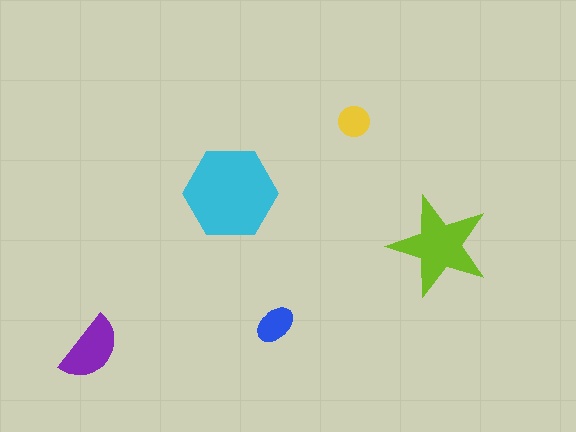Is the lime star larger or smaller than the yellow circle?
Larger.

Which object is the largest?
The cyan hexagon.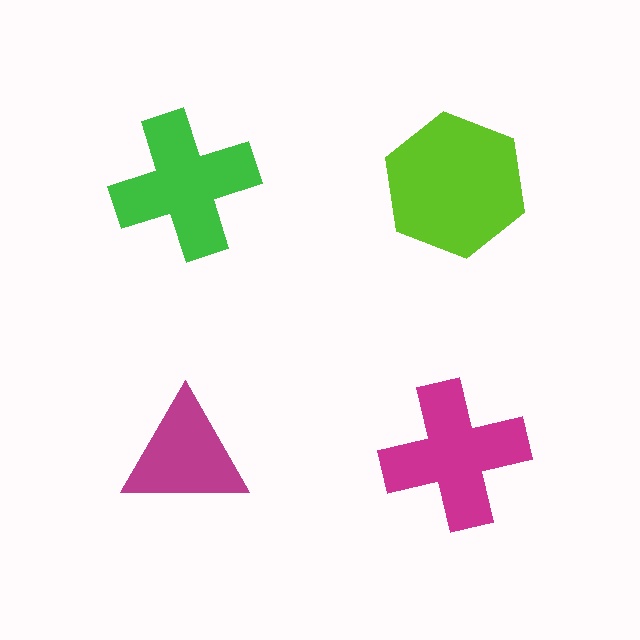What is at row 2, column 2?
A magenta cross.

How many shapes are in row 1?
2 shapes.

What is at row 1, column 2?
A lime hexagon.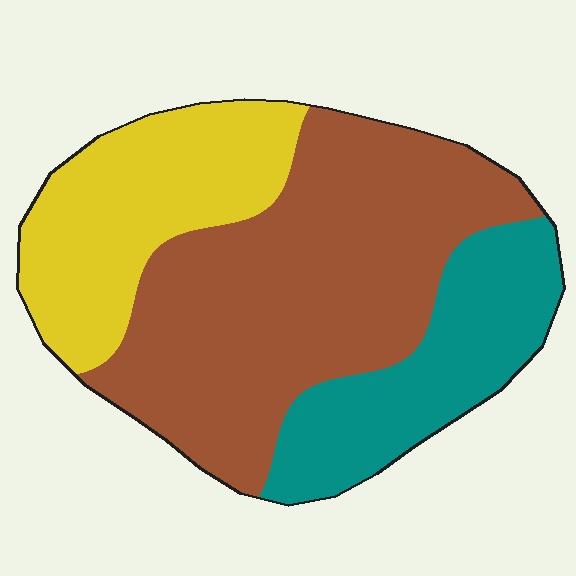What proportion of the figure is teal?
Teal takes up between a sixth and a third of the figure.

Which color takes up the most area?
Brown, at roughly 50%.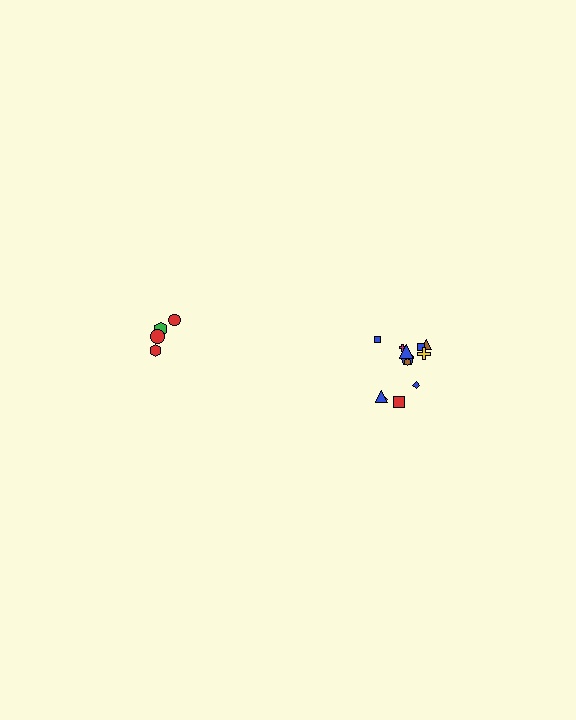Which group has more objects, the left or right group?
The right group.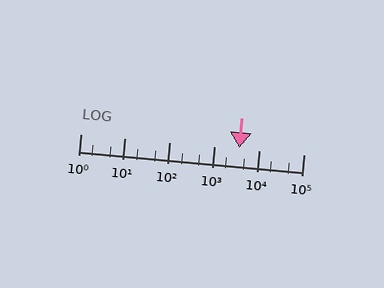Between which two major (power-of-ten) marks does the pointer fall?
The pointer is between 1000 and 10000.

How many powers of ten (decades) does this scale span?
The scale spans 5 decades, from 1 to 100000.